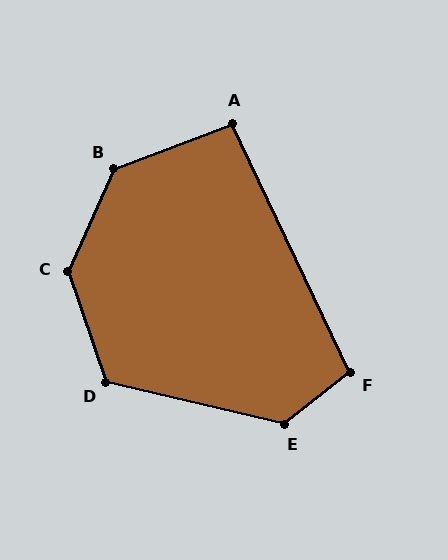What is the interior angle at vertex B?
Approximately 135 degrees (obtuse).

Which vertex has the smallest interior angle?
A, at approximately 94 degrees.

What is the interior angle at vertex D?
Approximately 122 degrees (obtuse).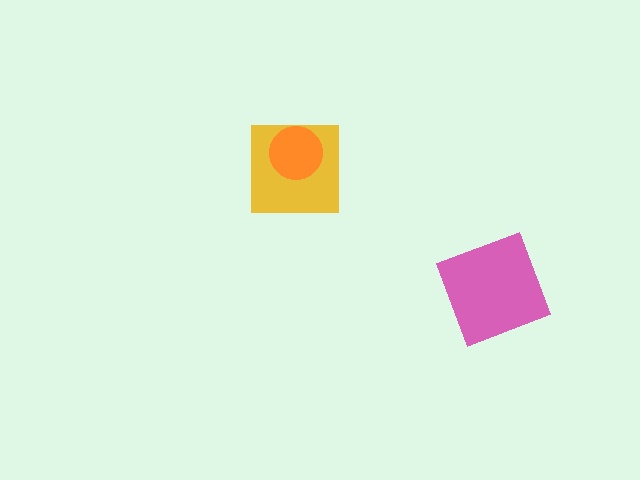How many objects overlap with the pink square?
0 objects overlap with the pink square.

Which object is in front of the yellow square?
The orange circle is in front of the yellow square.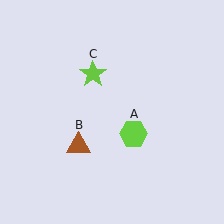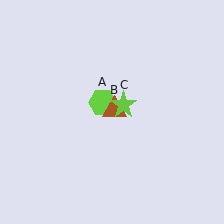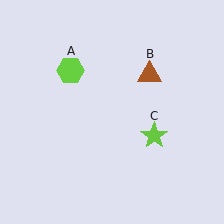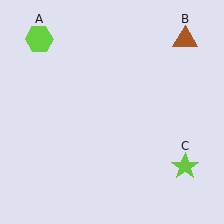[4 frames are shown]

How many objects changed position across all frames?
3 objects changed position: lime hexagon (object A), brown triangle (object B), lime star (object C).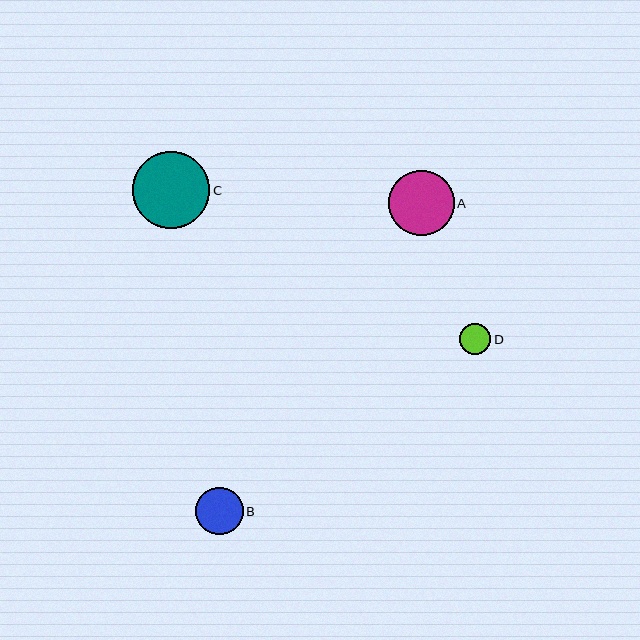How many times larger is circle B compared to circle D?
Circle B is approximately 1.5 times the size of circle D.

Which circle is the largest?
Circle C is the largest with a size of approximately 77 pixels.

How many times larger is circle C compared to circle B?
Circle C is approximately 1.6 times the size of circle B.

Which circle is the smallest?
Circle D is the smallest with a size of approximately 31 pixels.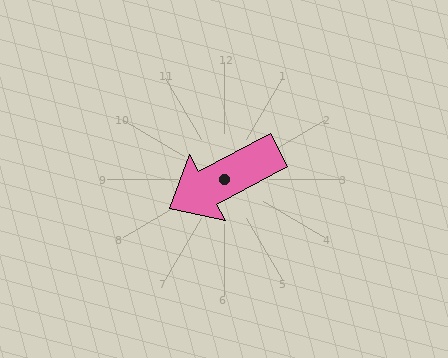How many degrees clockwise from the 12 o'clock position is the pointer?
Approximately 242 degrees.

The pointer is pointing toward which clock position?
Roughly 8 o'clock.